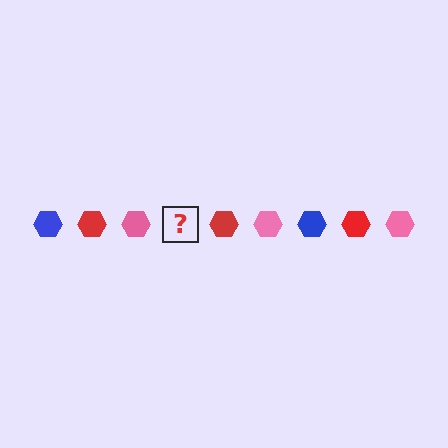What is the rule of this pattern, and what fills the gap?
The rule is that the pattern cycles through blue, red, pink hexagons. The gap should be filled with a blue hexagon.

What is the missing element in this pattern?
The missing element is a blue hexagon.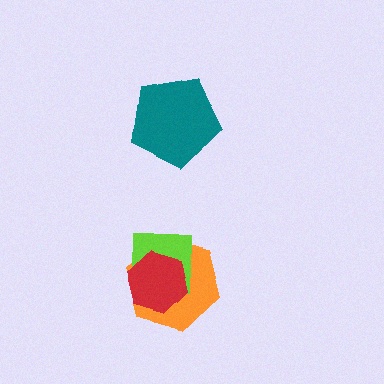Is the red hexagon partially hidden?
No, no other shape covers it.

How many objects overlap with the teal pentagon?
0 objects overlap with the teal pentagon.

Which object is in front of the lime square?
The red hexagon is in front of the lime square.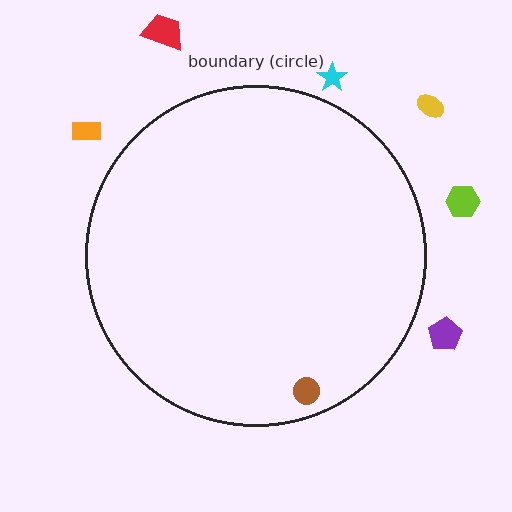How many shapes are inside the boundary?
1 inside, 6 outside.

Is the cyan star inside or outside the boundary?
Outside.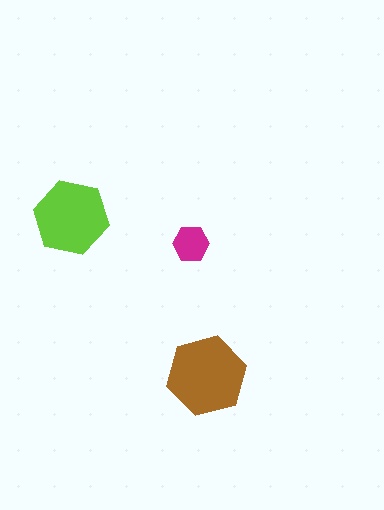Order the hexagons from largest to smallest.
the brown one, the lime one, the magenta one.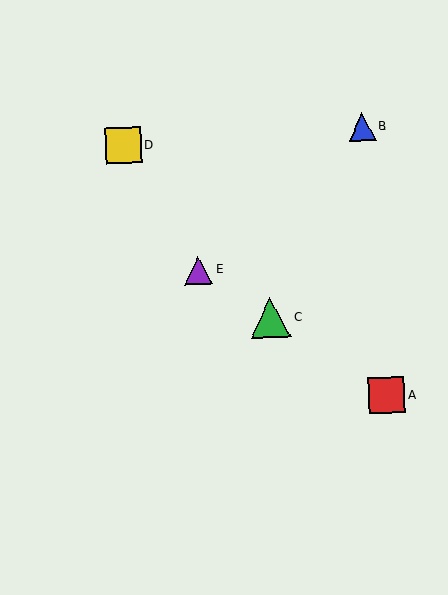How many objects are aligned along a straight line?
3 objects (A, C, E) are aligned along a straight line.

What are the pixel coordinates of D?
Object D is at (124, 145).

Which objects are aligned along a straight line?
Objects A, C, E are aligned along a straight line.